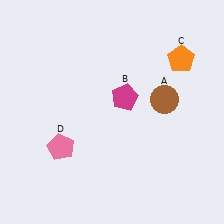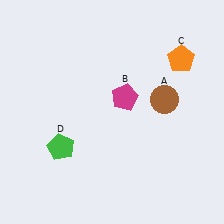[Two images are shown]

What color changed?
The pentagon (D) changed from pink in Image 1 to green in Image 2.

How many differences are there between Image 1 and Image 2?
There is 1 difference between the two images.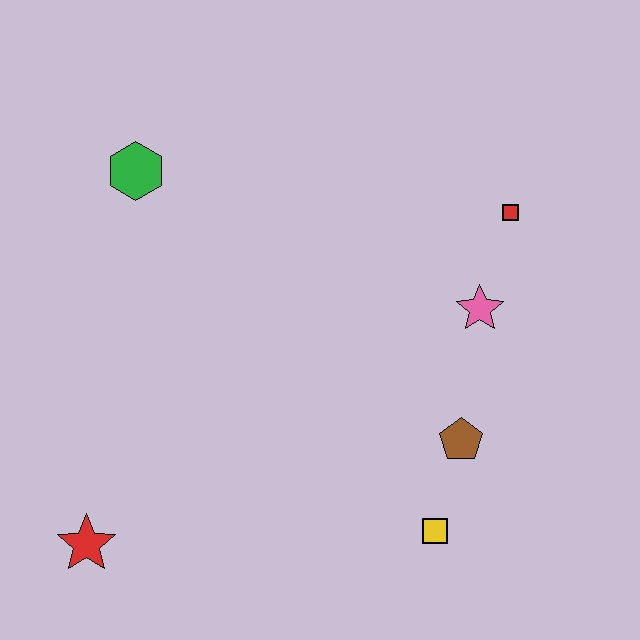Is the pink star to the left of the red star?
No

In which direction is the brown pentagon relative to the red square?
The brown pentagon is below the red square.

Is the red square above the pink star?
Yes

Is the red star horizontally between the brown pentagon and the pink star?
No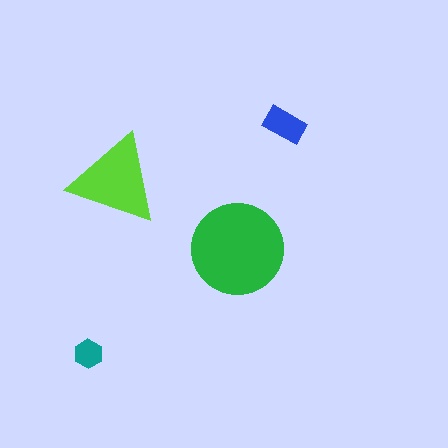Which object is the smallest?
The teal hexagon.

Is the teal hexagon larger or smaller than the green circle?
Smaller.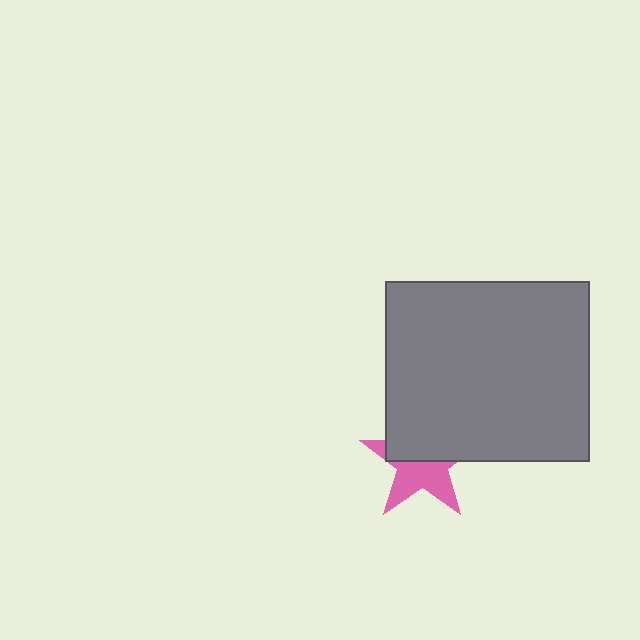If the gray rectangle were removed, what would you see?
You would see the complete pink star.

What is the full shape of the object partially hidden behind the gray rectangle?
The partially hidden object is a pink star.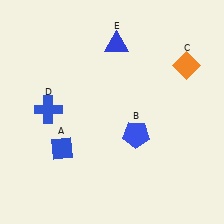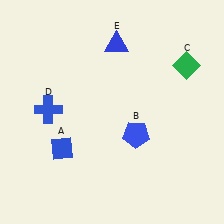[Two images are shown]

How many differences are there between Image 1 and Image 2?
There is 1 difference between the two images.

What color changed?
The diamond (C) changed from orange in Image 1 to green in Image 2.